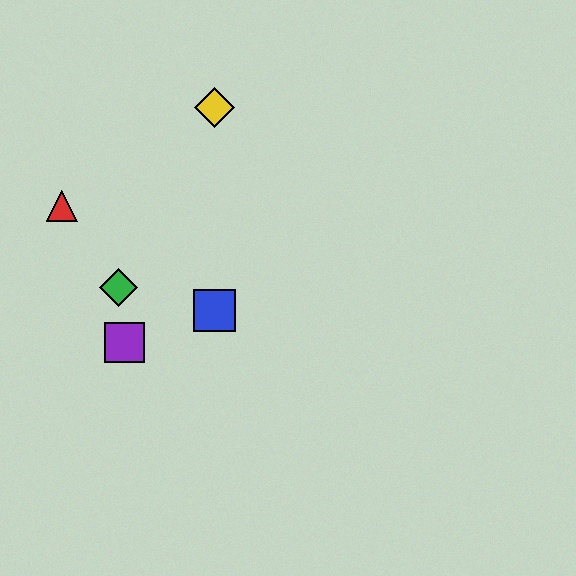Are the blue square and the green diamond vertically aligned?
No, the blue square is at x≈215 and the green diamond is at x≈118.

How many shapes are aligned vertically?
2 shapes (the blue square, the yellow diamond) are aligned vertically.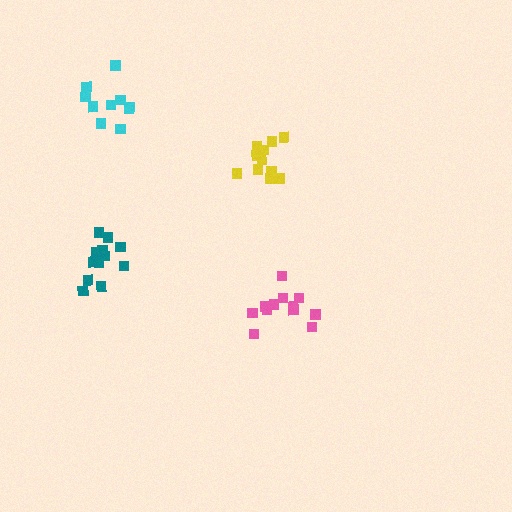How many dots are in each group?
Group 1: 13 dots, Group 2: 12 dots, Group 3: 12 dots, Group 4: 10 dots (47 total).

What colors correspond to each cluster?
The clusters are colored: teal, yellow, pink, cyan.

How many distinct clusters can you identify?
There are 4 distinct clusters.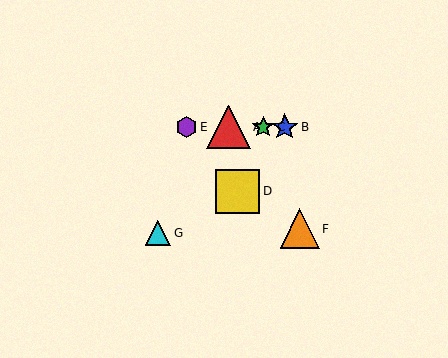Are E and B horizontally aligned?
Yes, both are at y≈127.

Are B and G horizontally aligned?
No, B is at y≈127 and G is at y≈233.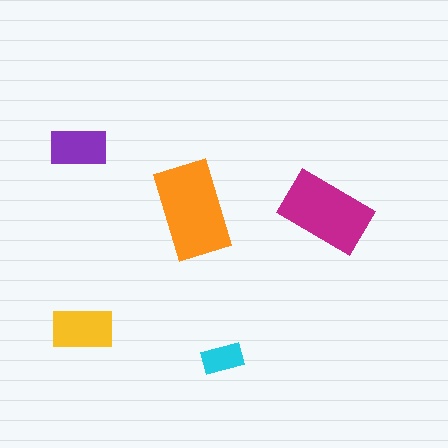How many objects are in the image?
There are 5 objects in the image.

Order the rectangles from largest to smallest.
the orange one, the magenta one, the yellow one, the purple one, the cyan one.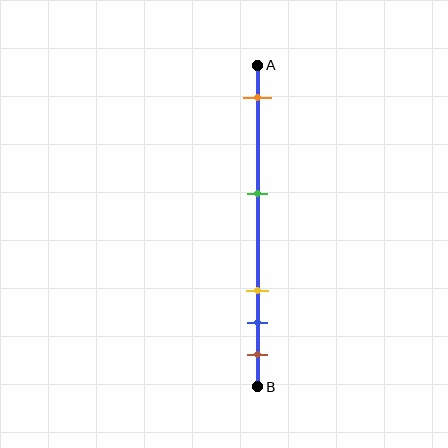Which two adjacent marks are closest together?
The blue and brown marks are the closest adjacent pair.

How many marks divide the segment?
There are 5 marks dividing the segment.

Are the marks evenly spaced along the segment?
No, the marks are not evenly spaced.